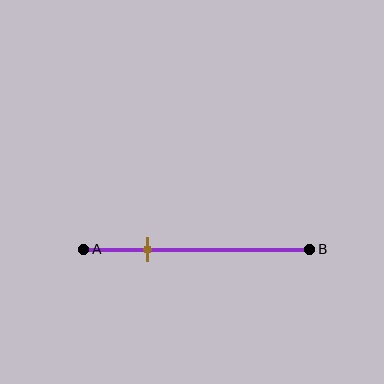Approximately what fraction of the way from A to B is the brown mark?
The brown mark is approximately 30% of the way from A to B.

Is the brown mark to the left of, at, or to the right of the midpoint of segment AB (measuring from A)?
The brown mark is to the left of the midpoint of segment AB.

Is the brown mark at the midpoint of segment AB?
No, the mark is at about 30% from A, not at the 50% midpoint.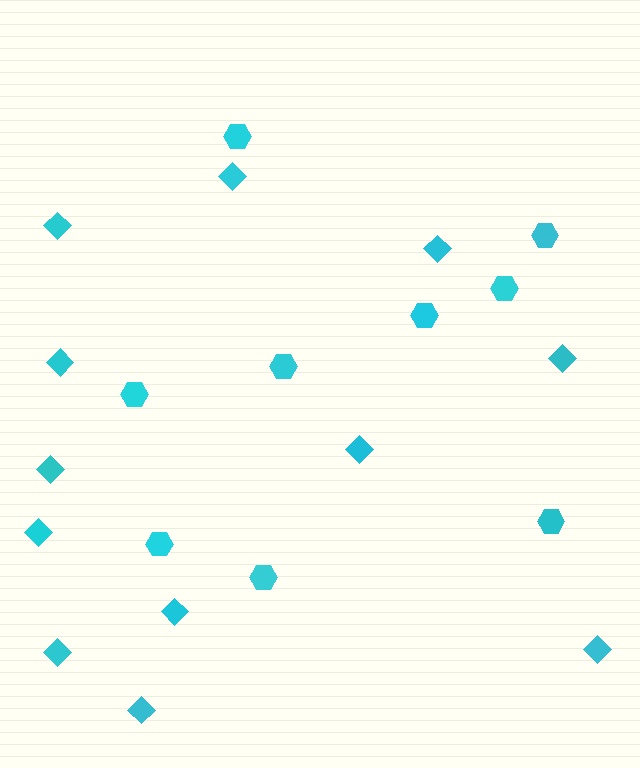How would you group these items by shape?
There are 2 groups: one group of diamonds (12) and one group of hexagons (9).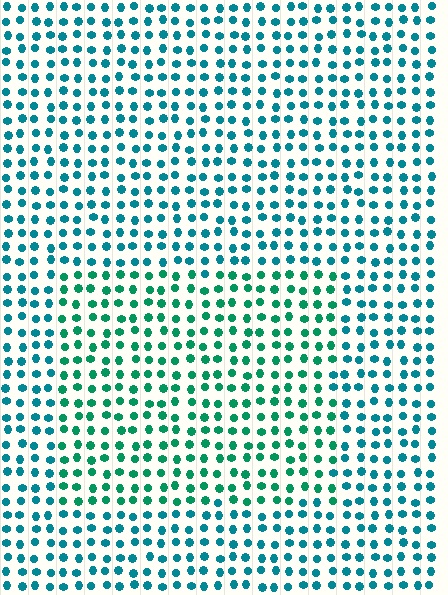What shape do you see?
I see a rectangle.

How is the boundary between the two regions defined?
The boundary is defined purely by a slight shift in hue (about 29 degrees). Spacing, size, and orientation are identical on both sides.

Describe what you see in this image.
The image is filled with small teal elements in a uniform arrangement. A rectangle-shaped region is visible where the elements are tinted to a slightly different hue, forming a subtle color boundary.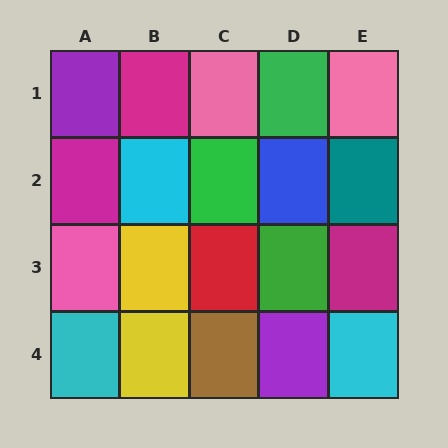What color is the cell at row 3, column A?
Pink.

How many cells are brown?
1 cell is brown.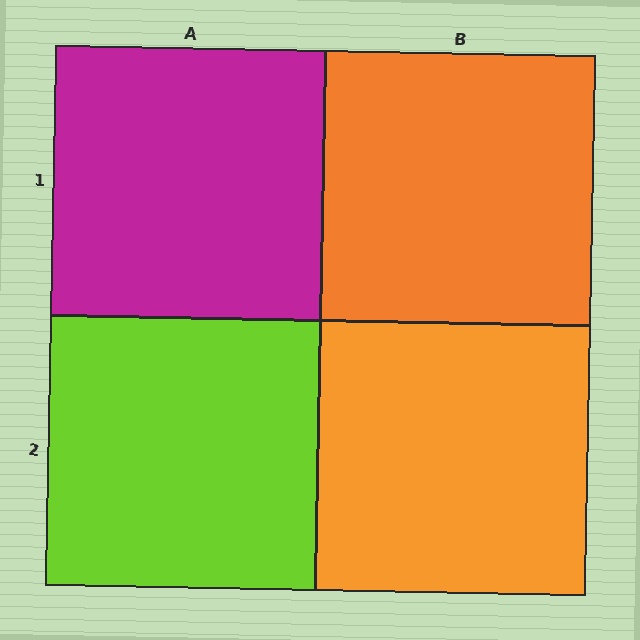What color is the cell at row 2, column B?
Orange.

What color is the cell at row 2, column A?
Lime.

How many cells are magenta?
1 cell is magenta.